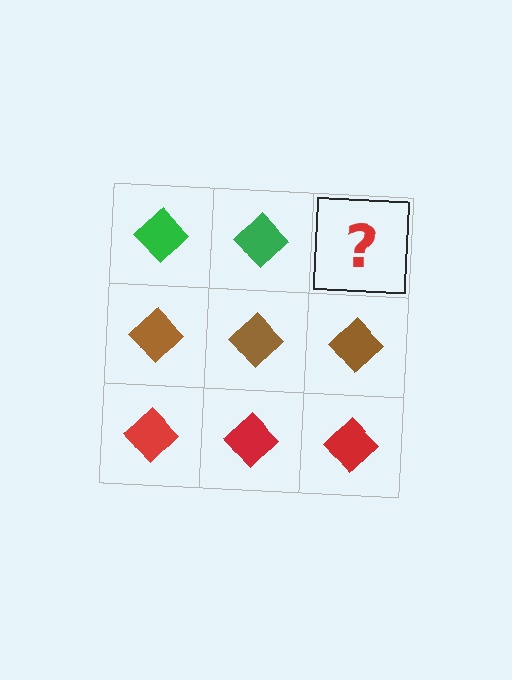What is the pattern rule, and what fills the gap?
The rule is that each row has a consistent color. The gap should be filled with a green diamond.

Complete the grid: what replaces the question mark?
The question mark should be replaced with a green diamond.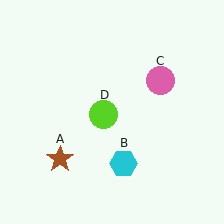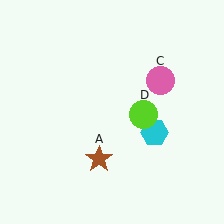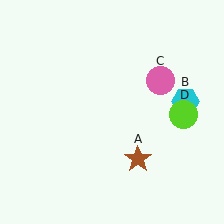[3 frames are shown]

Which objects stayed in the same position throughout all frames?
Pink circle (object C) remained stationary.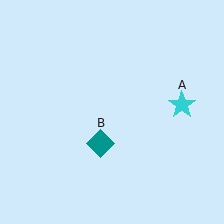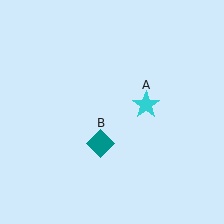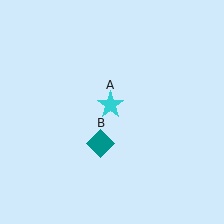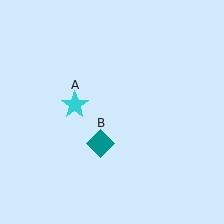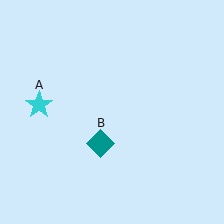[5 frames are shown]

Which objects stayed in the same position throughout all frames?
Teal diamond (object B) remained stationary.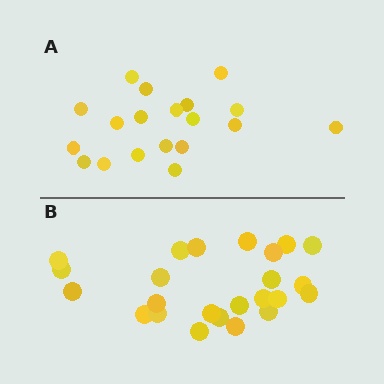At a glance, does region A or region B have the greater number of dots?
Region B (the bottom region) has more dots.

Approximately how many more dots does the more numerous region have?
Region B has about 5 more dots than region A.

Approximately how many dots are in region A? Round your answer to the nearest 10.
About 20 dots. (The exact count is 19, which rounds to 20.)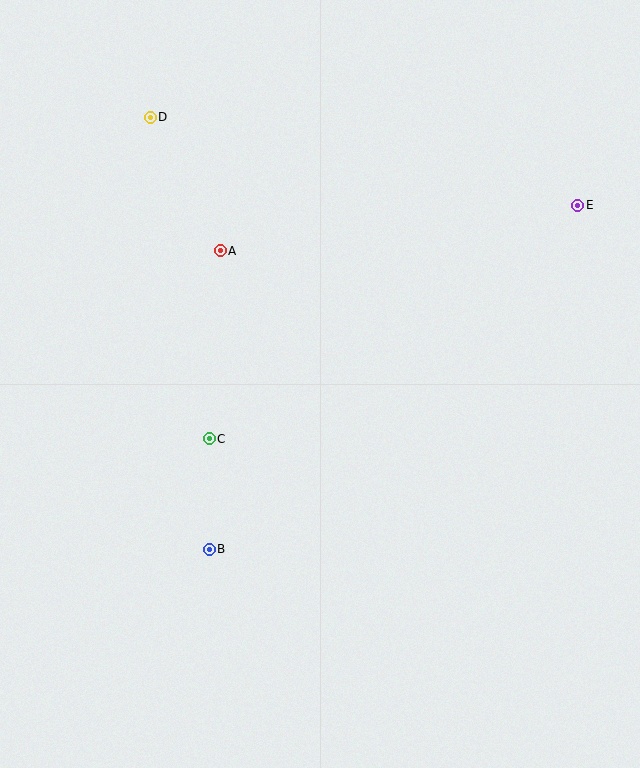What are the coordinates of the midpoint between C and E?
The midpoint between C and E is at (394, 322).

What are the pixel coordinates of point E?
Point E is at (578, 205).